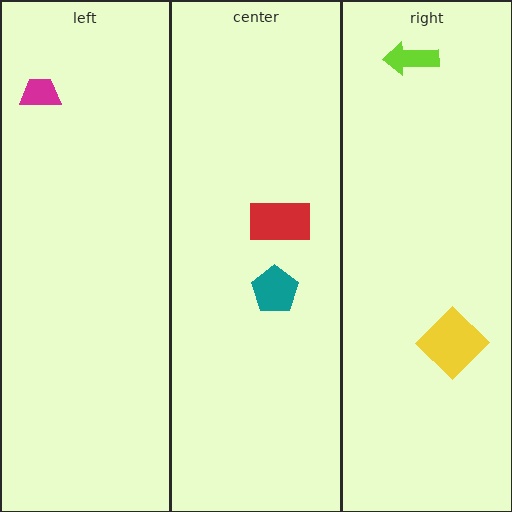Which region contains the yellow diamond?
The right region.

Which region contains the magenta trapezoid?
The left region.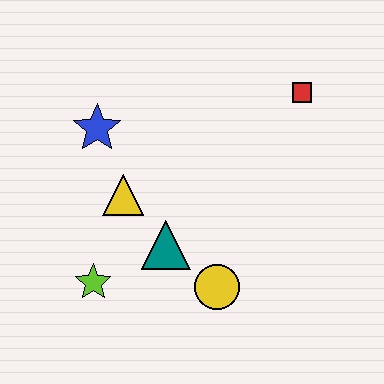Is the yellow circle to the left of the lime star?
No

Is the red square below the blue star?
No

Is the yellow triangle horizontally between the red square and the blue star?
Yes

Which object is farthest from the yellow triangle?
The red square is farthest from the yellow triangle.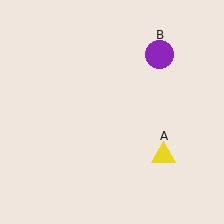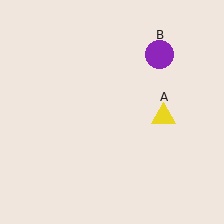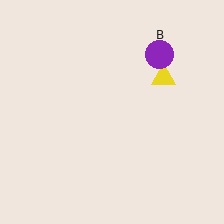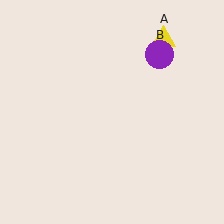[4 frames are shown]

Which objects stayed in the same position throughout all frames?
Purple circle (object B) remained stationary.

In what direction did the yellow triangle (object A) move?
The yellow triangle (object A) moved up.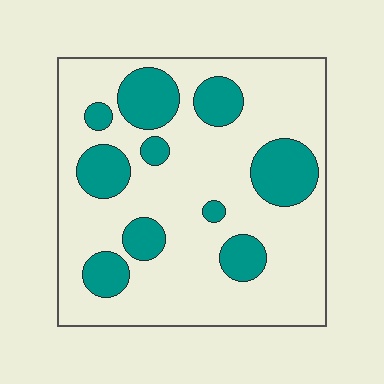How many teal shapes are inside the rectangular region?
10.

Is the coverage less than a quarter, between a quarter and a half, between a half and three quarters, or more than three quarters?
Less than a quarter.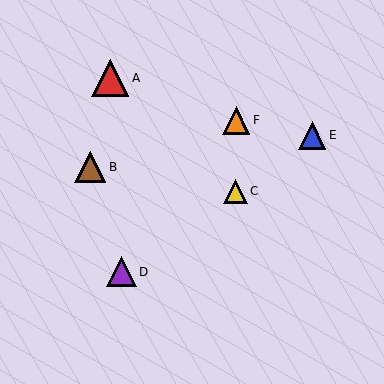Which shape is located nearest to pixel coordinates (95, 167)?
The brown triangle (labeled B) at (90, 167) is nearest to that location.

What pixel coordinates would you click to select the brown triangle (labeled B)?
Click at (90, 167) to select the brown triangle B.